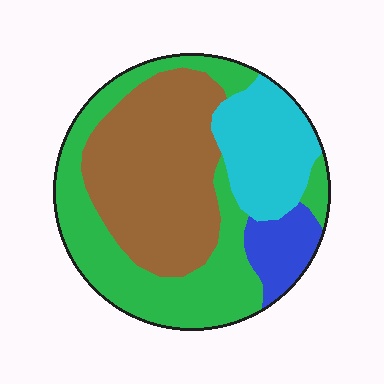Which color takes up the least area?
Blue, at roughly 10%.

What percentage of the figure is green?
Green covers about 35% of the figure.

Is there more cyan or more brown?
Brown.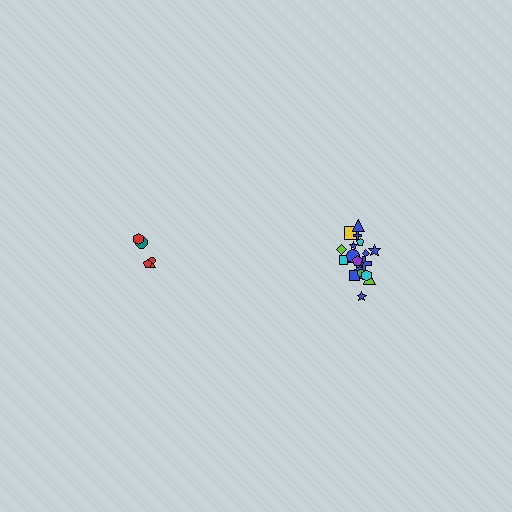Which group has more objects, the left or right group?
The right group.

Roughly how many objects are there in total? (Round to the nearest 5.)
Roughly 25 objects in total.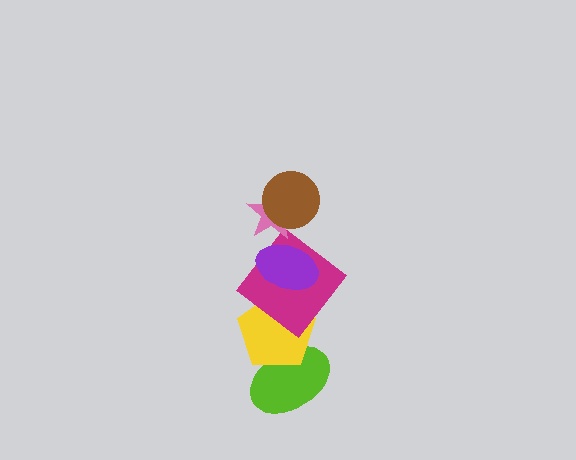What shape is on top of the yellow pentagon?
The magenta diamond is on top of the yellow pentagon.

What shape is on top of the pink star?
The brown circle is on top of the pink star.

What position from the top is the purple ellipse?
The purple ellipse is 3rd from the top.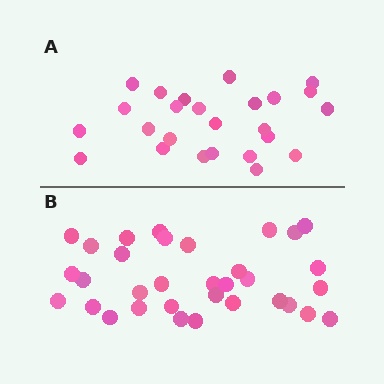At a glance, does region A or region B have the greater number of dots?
Region B (the bottom region) has more dots.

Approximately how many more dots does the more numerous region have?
Region B has roughly 8 or so more dots than region A.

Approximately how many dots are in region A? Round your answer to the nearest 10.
About 20 dots. (The exact count is 25, which rounds to 20.)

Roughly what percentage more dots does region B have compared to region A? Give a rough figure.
About 30% more.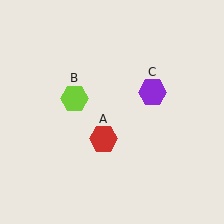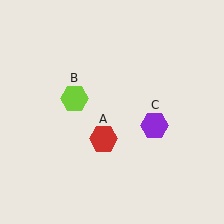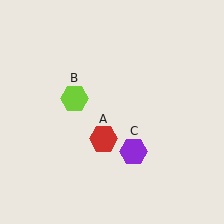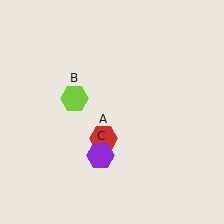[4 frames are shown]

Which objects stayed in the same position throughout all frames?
Red hexagon (object A) and lime hexagon (object B) remained stationary.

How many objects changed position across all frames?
1 object changed position: purple hexagon (object C).